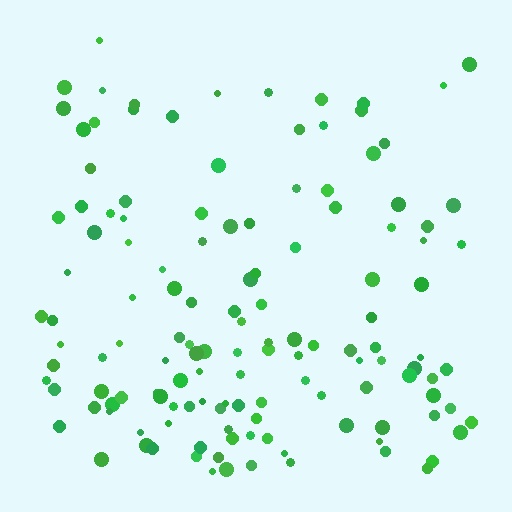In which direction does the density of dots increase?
From top to bottom, with the bottom side densest.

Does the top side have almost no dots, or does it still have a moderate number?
Still a moderate number, just noticeably fewer than the bottom.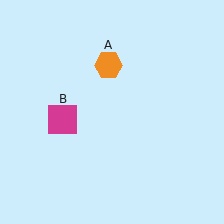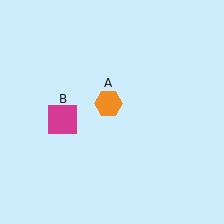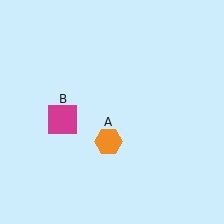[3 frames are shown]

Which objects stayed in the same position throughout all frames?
Magenta square (object B) remained stationary.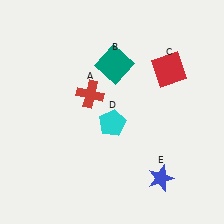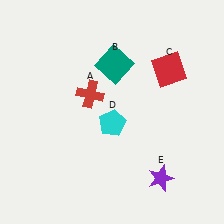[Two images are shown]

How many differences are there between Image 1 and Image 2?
There is 1 difference between the two images.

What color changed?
The star (E) changed from blue in Image 1 to purple in Image 2.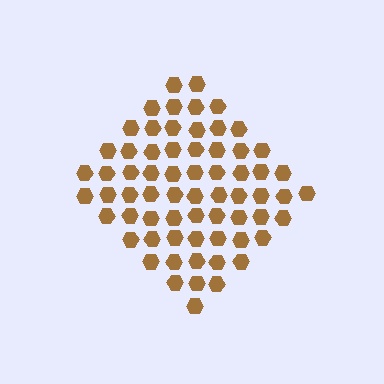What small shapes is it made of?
It is made of small hexagons.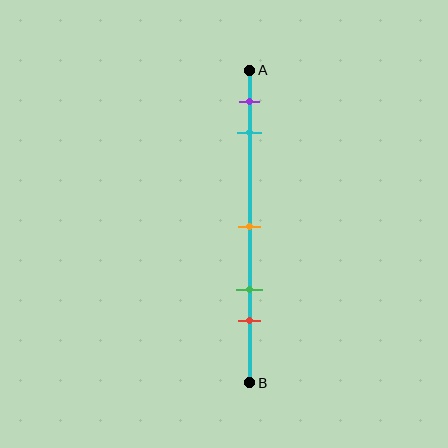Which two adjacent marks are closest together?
The purple and cyan marks are the closest adjacent pair.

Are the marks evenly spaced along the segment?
No, the marks are not evenly spaced.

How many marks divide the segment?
There are 5 marks dividing the segment.